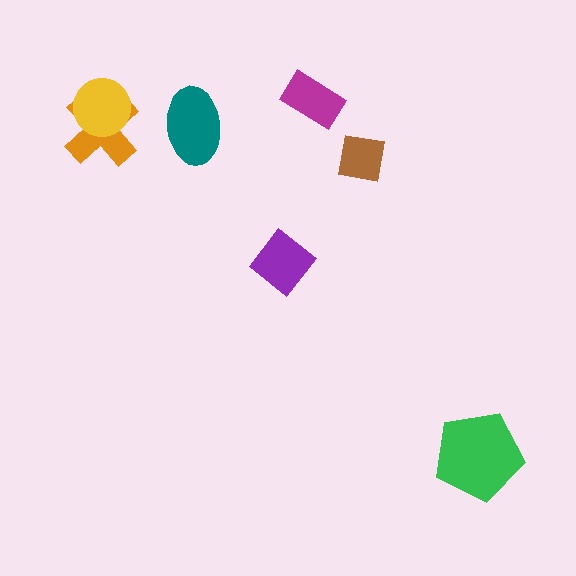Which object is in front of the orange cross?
The yellow circle is in front of the orange cross.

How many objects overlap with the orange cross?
1 object overlaps with the orange cross.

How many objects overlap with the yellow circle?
1 object overlaps with the yellow circle.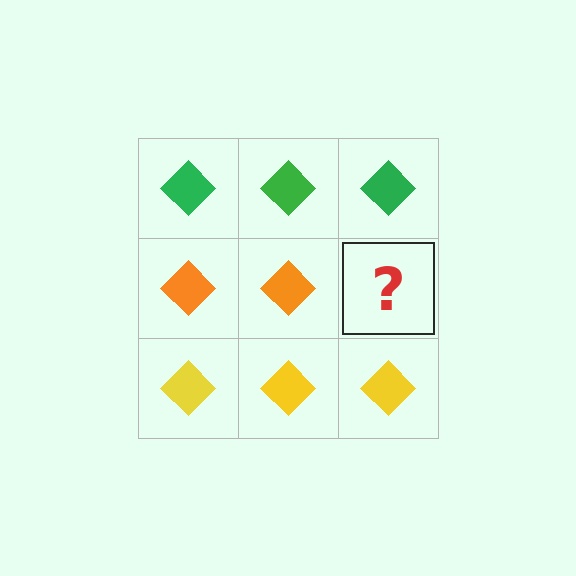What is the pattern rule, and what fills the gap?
The rule is that each row has a consistent color. The gap should be filled with an orange diamond.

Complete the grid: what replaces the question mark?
The question mark should be replaced with an orange diamond.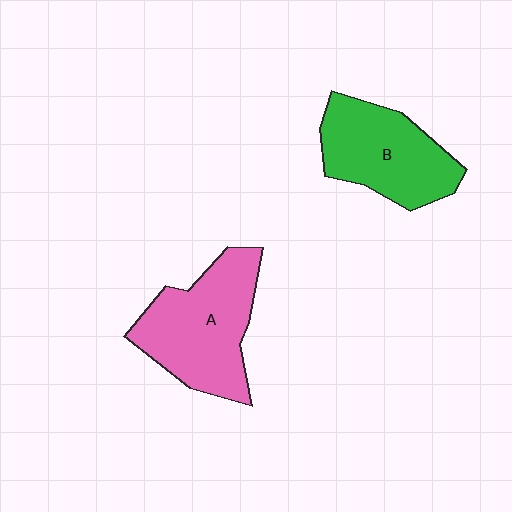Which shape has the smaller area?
Shape B (green).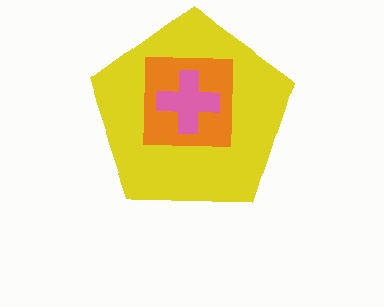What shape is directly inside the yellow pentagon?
The orange square.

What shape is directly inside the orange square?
The pink cross.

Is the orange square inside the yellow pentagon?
Yes.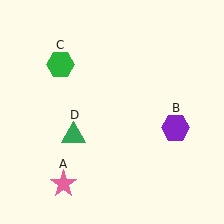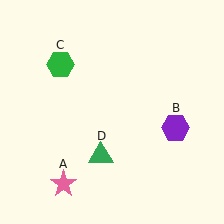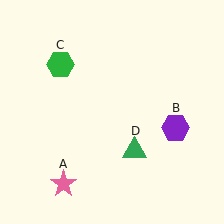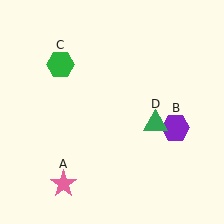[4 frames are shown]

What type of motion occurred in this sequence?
The green triangle (object D) rotated counterclockwise around the center of the scene.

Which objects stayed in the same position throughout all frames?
Pink star (object A) and purple hexagon (object B) and green hexagon (object C) remained stationary.